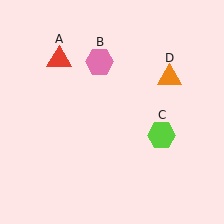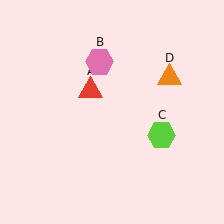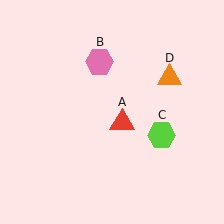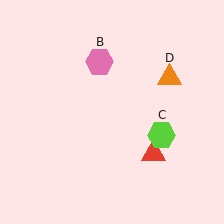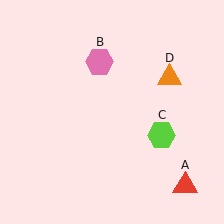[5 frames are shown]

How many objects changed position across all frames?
1 object changed position: red triangle (object A).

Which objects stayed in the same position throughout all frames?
Pink hexagon (object B) and lime hexagon (object C) and orange triangle (object D) remained stationary.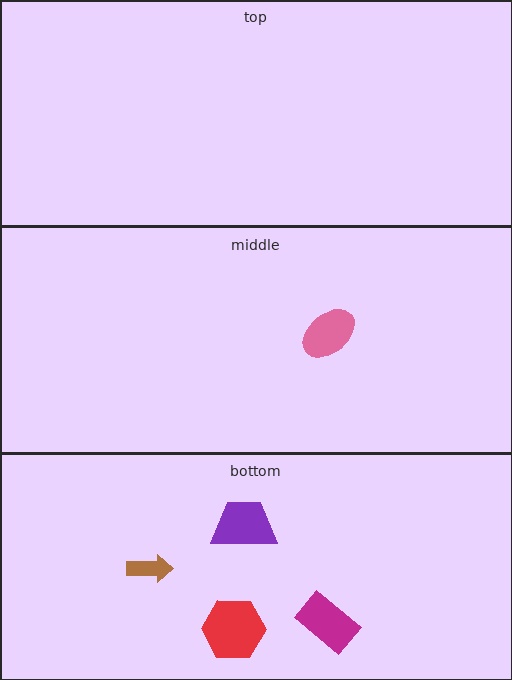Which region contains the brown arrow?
The bottom region.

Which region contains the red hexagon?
The bottom region.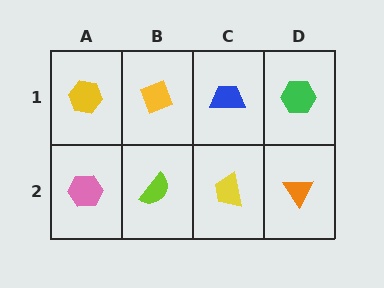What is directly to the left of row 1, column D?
A blue trapezoid.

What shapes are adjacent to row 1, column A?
A pink hexagon (row 2, column A), a yellow diamond (row 1, column B).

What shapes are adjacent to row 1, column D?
An orange triangle (row 2, column D), a blue trapezoid (row 1, column C).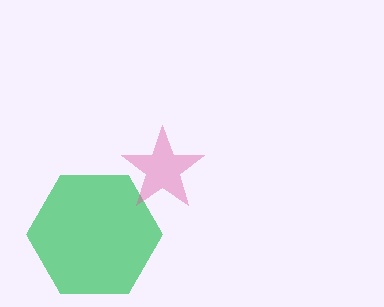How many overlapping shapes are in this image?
There are 2 overlapping shapes in the image.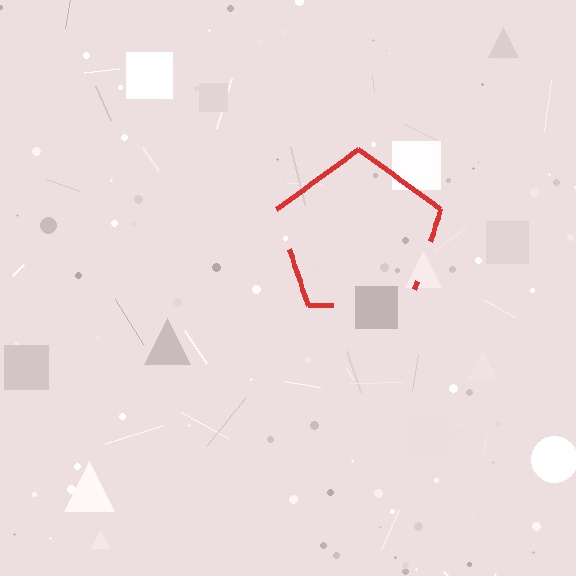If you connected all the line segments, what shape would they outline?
They would outline a pentagon.